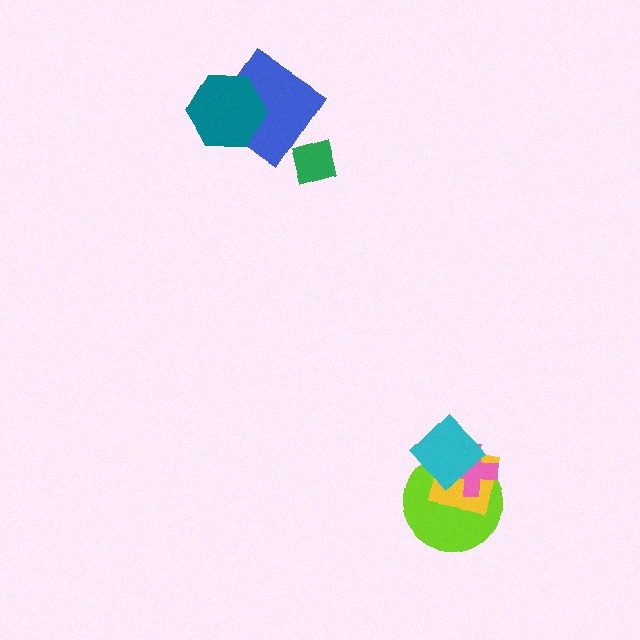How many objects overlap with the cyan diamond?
3 objects overlap with the cyan diamond.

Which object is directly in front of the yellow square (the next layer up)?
The pink cross is directly in front of the yellow square.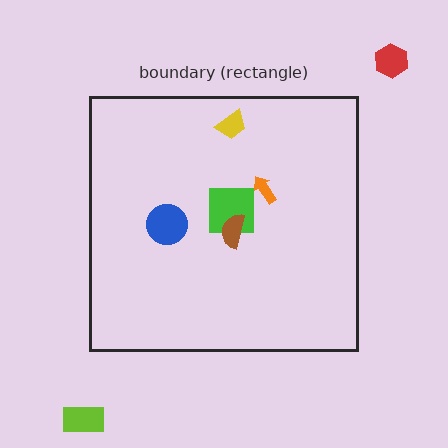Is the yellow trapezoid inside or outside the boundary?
Inside.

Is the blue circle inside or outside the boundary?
Inside.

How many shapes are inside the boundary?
5 inside, 2 outside.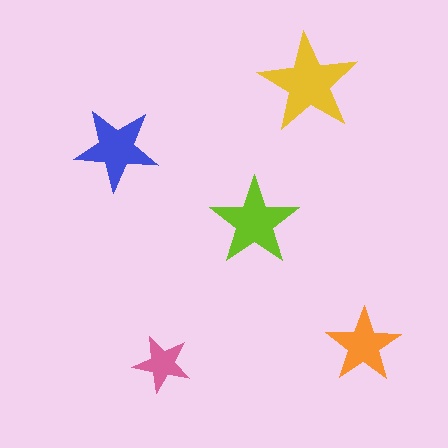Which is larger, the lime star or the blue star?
The lime one.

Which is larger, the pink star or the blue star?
The blue one.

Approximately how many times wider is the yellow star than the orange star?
About 1.5 times wider.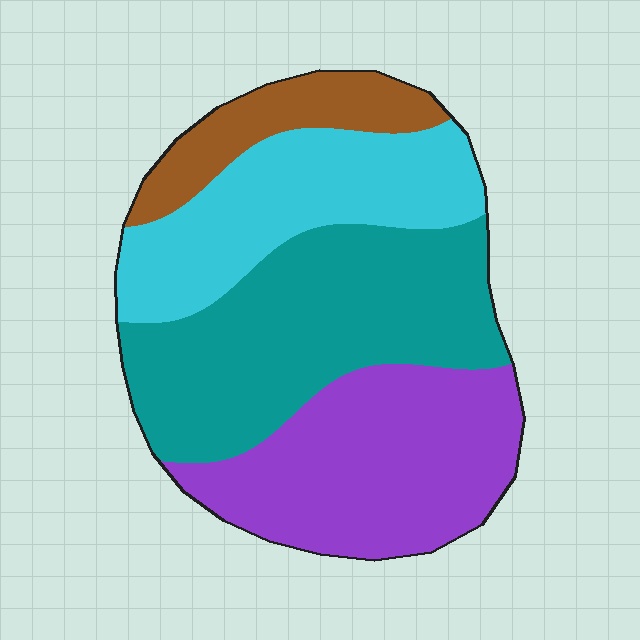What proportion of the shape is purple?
Purple covers around 30% of the shape.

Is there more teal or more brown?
Teal.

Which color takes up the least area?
Brown, at roughly 10%.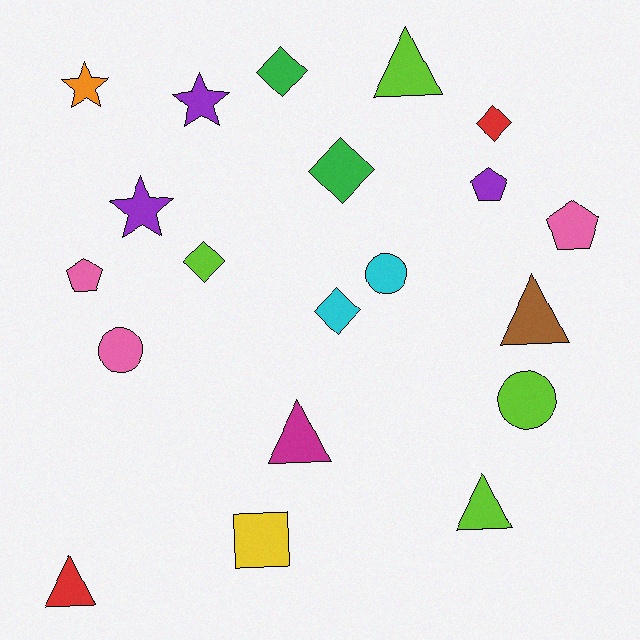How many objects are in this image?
There are 20 objects.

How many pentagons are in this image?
There are 3 pentagons.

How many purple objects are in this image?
There are 3 purple objects.